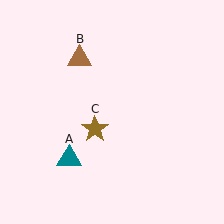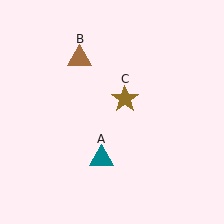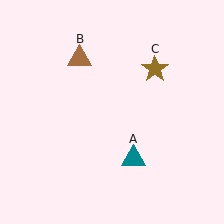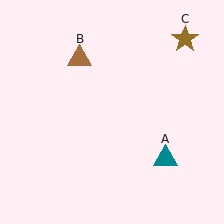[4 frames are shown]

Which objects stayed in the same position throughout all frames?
Brown triangle (object B) remained stationary.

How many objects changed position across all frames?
2 objects changed position: teal triangle (object A), brown star (object C).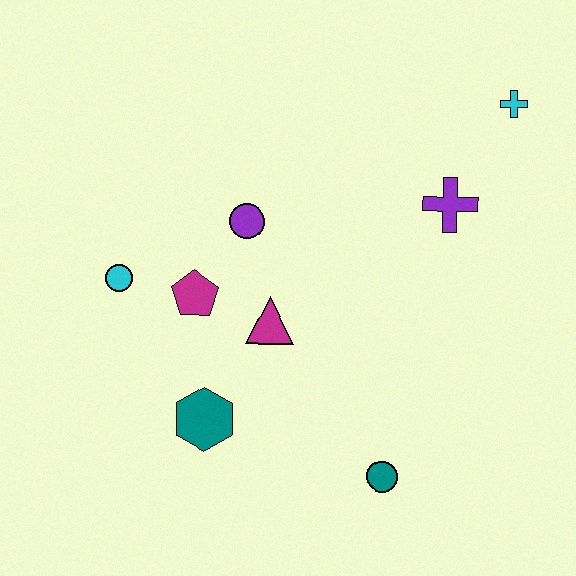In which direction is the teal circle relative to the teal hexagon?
The teal circle is to the right of the teal hexagon.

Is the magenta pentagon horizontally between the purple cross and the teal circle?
No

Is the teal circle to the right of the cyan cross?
No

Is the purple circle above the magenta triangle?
Yes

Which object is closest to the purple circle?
The magenta pentagon is closest to the purple circle.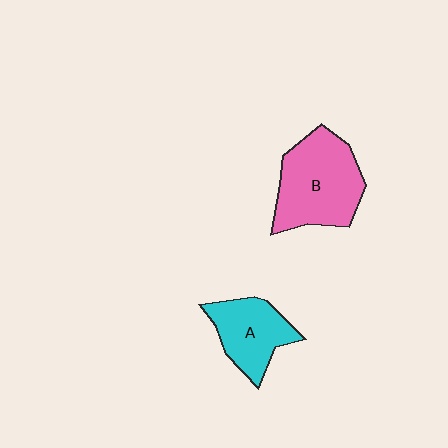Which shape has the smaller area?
Shape A (cyan).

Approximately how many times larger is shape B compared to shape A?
Approximately 1.5 times.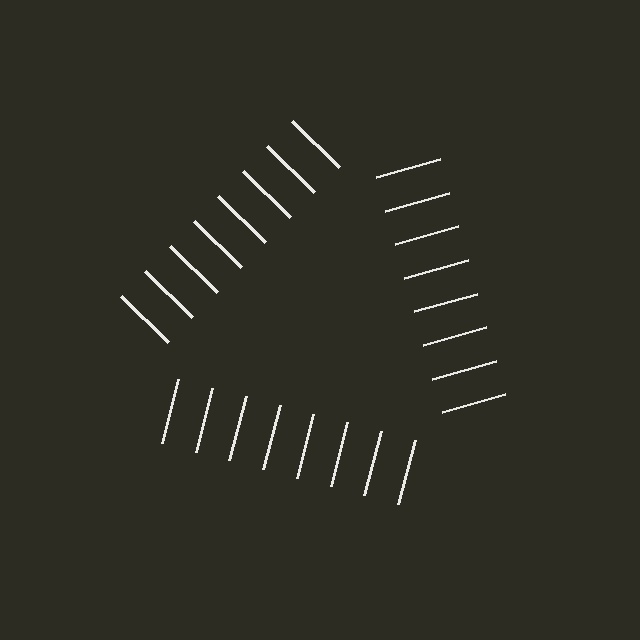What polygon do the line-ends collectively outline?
An illusory triangle — the line segments terminate on its edges but no continuous stroke is drawn.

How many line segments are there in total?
24 — 8 along each of the 3 edges.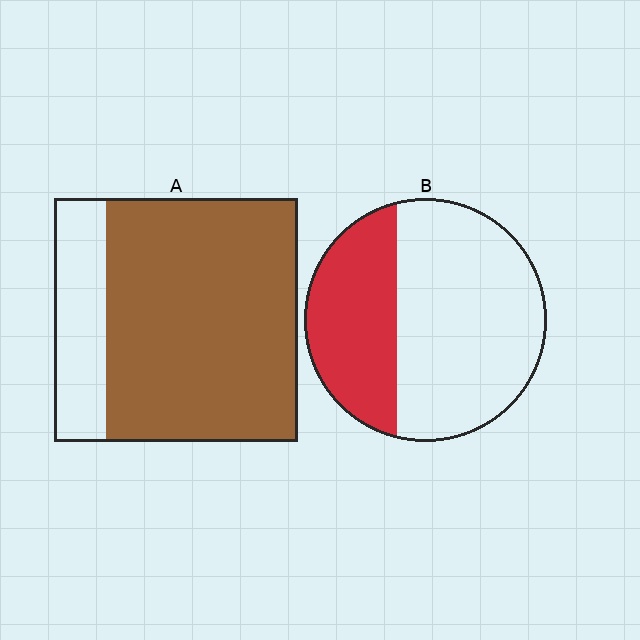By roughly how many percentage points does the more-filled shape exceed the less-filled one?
By roughly 45 percentage points (A over B).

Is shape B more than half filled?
No.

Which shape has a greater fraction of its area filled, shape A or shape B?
Shape A.